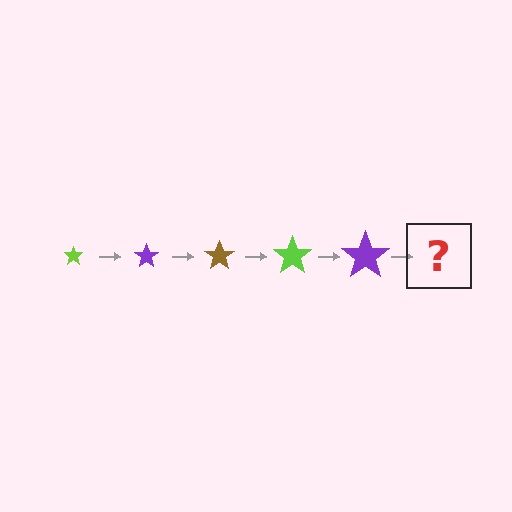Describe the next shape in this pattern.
It should be a brown star, larger than the previous one.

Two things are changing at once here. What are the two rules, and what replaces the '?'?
The two rules are that the star grows larger each step and the color cycles through lime, purple, and brown. The '?' should be a brown star, larger than the previous one.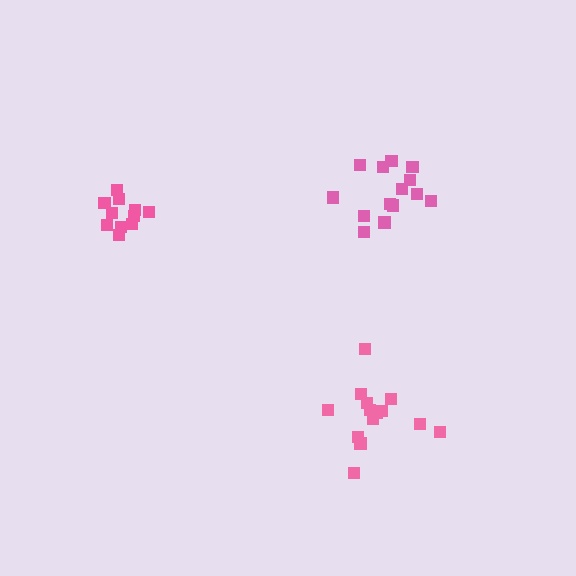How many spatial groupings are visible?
There are 3 spatial groupings.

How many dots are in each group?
Group 1: 11 dots, Group 2: 14 dots, Group 3: 14 dots (39 total).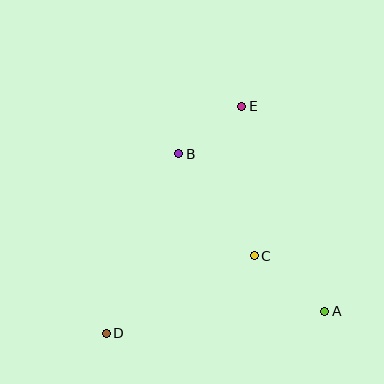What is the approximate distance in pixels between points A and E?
The distance between A and E is approximately 221 pixels.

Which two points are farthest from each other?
Points D and E are farthest from each other.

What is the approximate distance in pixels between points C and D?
The distance between C and D is approximately 167 pixels.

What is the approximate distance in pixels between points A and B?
The distance between A and B is approximately 215 pixels.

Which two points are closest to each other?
Points B and E are closest to each other.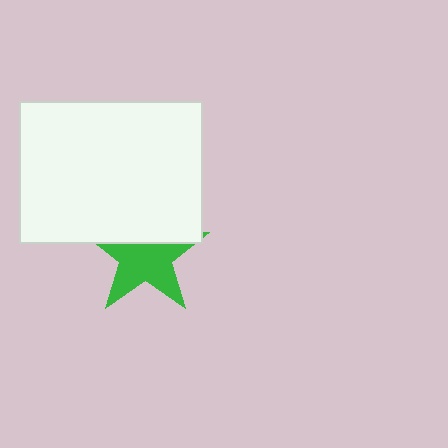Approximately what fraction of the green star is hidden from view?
Roughly 38% of the green star is hidden behind the white rectangle.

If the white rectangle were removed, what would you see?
You would see the complete green star.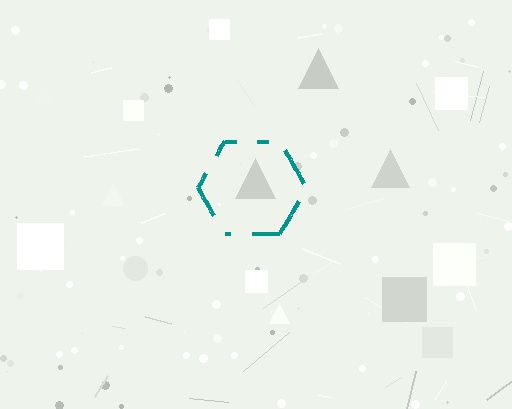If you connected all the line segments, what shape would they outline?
They would outline a hexagon.